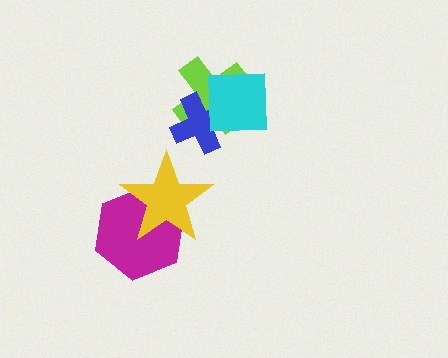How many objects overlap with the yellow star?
1 object overlaps with the yellow star.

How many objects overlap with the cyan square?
2 objects overlap with the cyan square.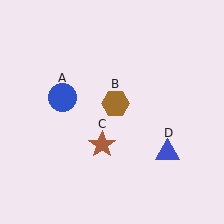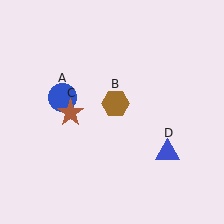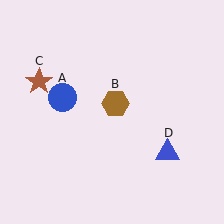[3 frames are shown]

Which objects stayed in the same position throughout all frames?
Blue circle (object A) and brown hexagon (object B) and blue triangle (object D) remained stationary.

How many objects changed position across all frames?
1 object changed position: brown star (object C).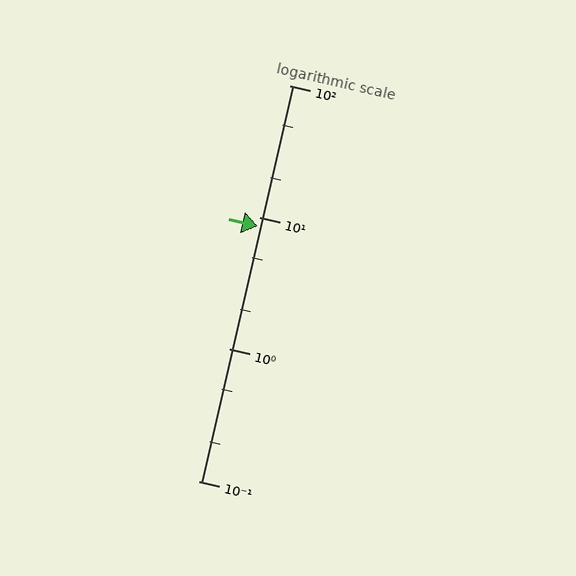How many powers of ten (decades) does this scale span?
The scale spans 3 decades, from 0.1 to 100.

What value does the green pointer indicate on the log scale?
The pointer indicates approximately 8.6.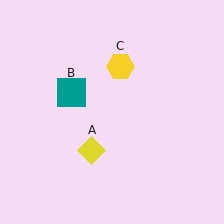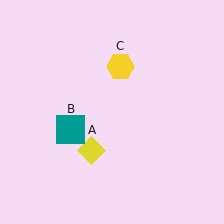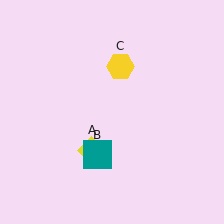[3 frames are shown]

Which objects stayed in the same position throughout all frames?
Yellow diamond (object A) and yellow hexagon (object C) remained stationary.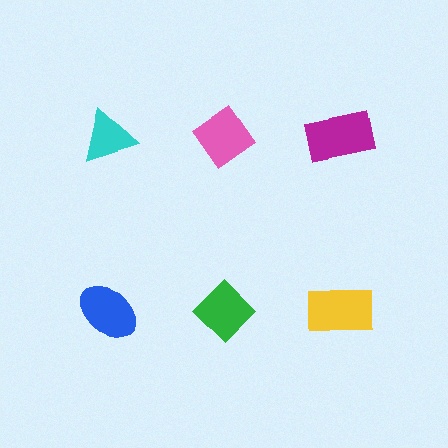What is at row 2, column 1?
A blue ellipse.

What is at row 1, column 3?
A magenta rectangle.